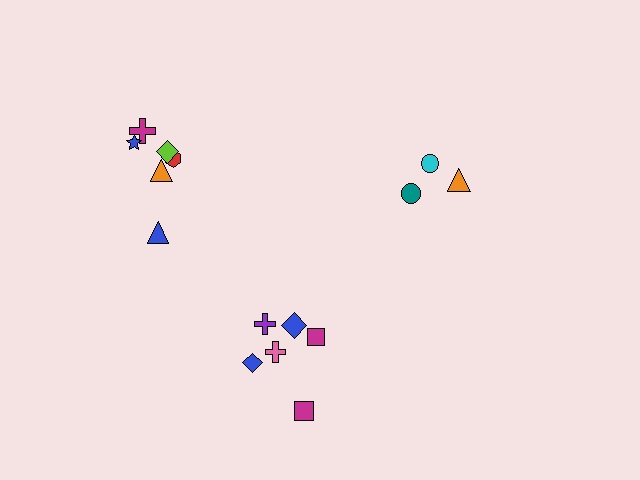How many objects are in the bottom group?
There are 6 objects.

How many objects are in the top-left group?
There are 6 objects.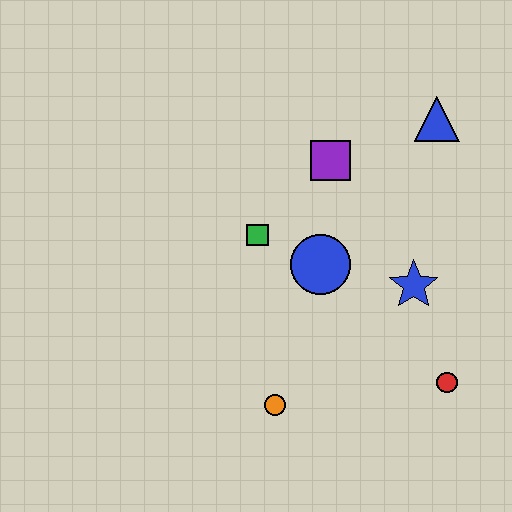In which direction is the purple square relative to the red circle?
The purple square is above the red circle.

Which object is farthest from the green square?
The red circle is farthest from the green square.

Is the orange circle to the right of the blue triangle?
No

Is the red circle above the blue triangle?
No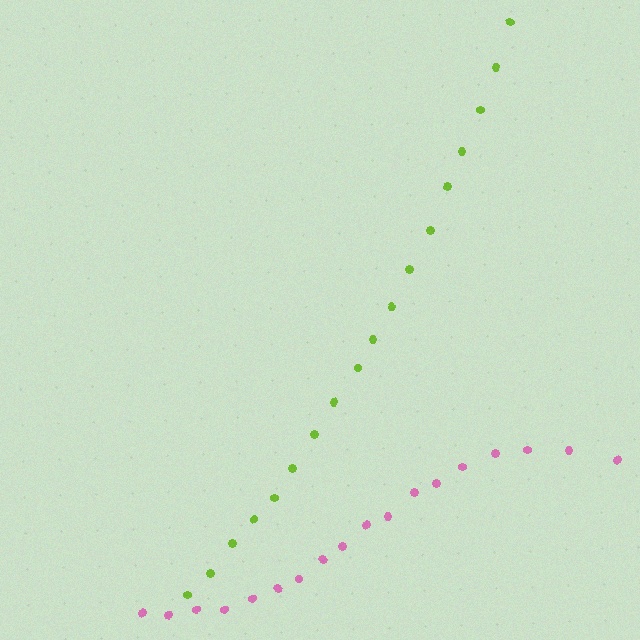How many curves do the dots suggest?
There are 2 distinct paths.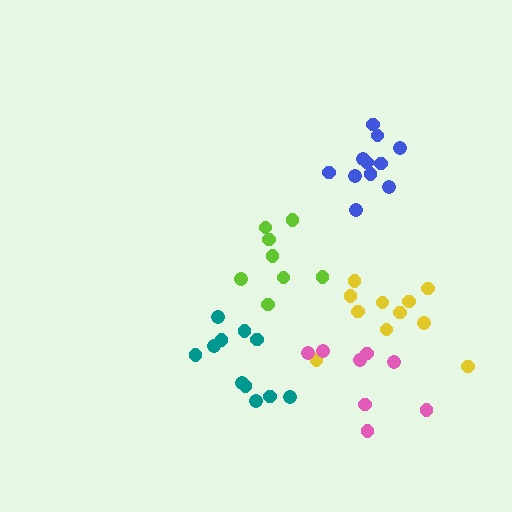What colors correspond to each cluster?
The clusters are colored: yellow, lime, blue, teal, pink.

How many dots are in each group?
Group 1: 11 dots, Group 2: 8 dots, Group 3: 11 dots, Group 4: 11 dots, Group 5: 8 dots (49 total).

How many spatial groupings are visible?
There are 5 spatial groupings.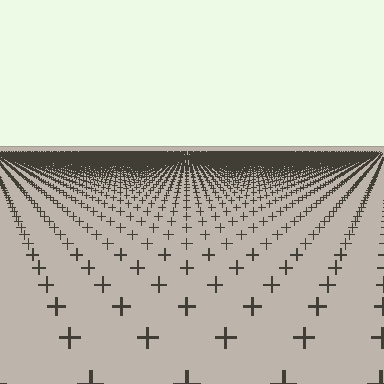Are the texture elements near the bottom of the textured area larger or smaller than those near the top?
Larger. Near the bottom, elements are closer to the viewer and appear at a bigger on-screen size.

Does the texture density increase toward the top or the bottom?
Density increases toward the top.